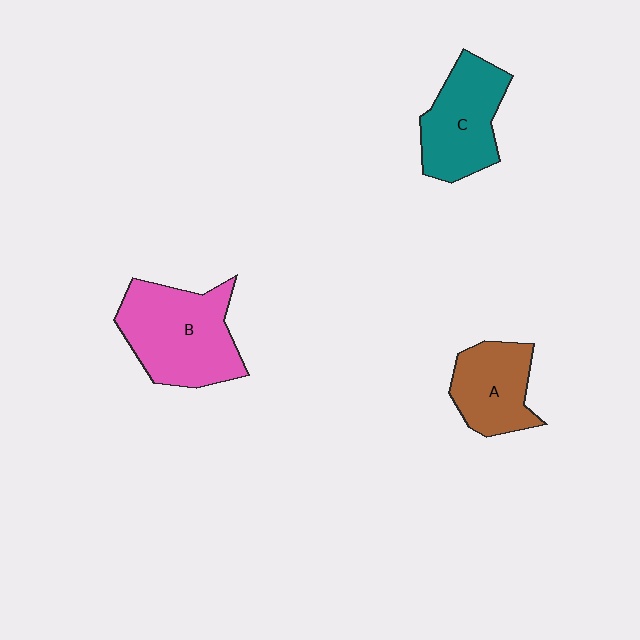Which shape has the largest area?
Shape B (pink).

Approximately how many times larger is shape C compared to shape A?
Approximately 1.2 times.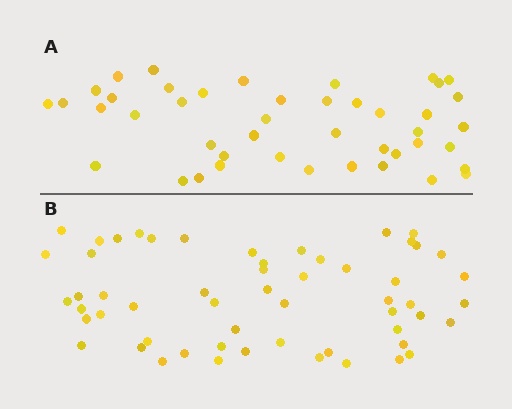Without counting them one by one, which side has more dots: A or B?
Region B (the bottom region) has more dots.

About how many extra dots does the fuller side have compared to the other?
Region B has roughly 12 or so more dots than region A.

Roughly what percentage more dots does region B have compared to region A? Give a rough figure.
About 25% more.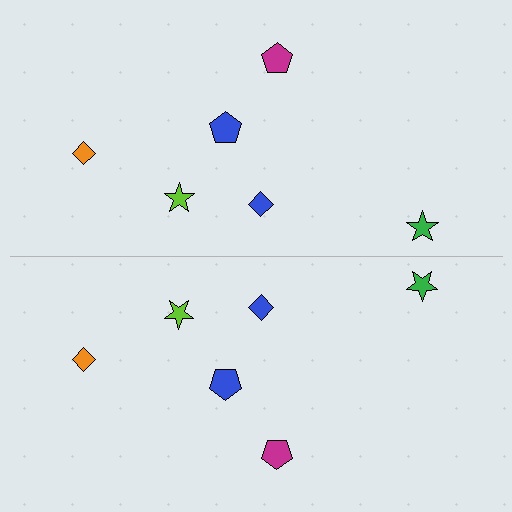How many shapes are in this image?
There are 12 shapes in this image.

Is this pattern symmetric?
Yes, this pattern has bilateral (reflection) symmetry.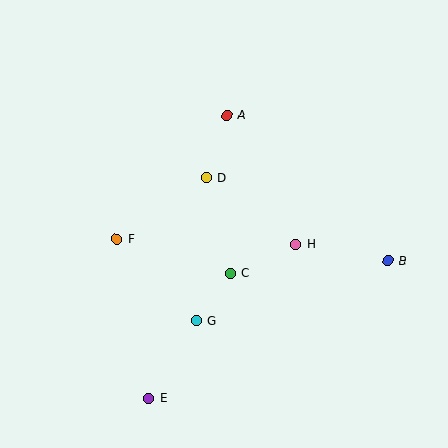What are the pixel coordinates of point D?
Point D is at (206, 177).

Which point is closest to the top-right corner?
Point A is closest to the top-right corner.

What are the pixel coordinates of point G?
Point G is at (196, 321).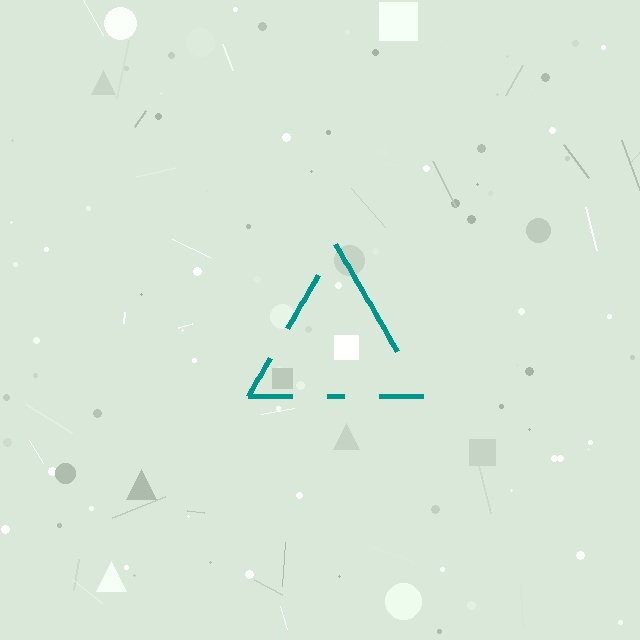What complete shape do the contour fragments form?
The contour fragments form a triangle.